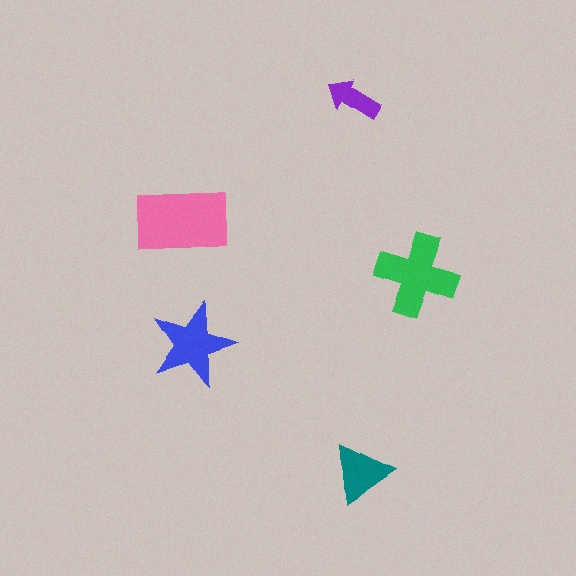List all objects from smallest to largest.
The purple arrow, the teal triangle, the blue star, the green cross, the pink rectangle.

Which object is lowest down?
The teal triangle is bottommost.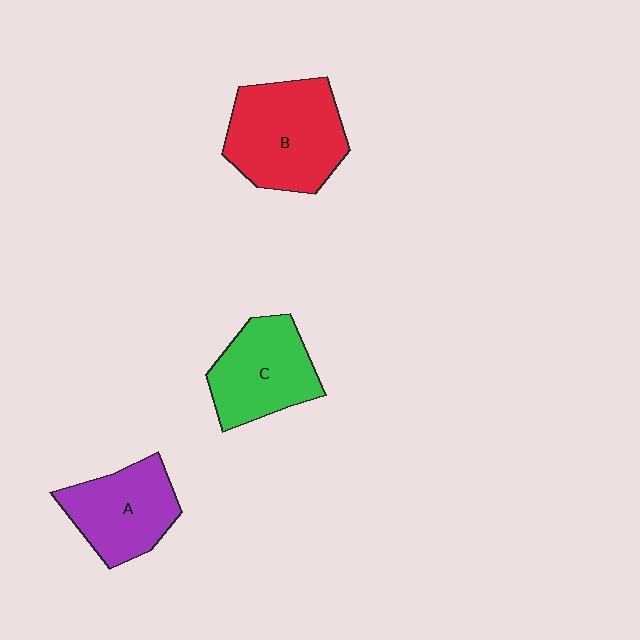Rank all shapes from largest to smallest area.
From largest to smallest: B (red), C (green), A (purple).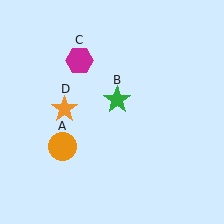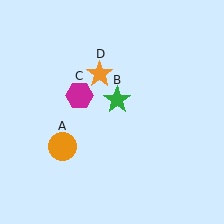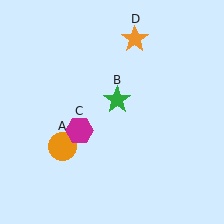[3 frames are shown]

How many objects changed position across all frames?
2 objects changed position: magenta hexagon (object C), orange star (object D).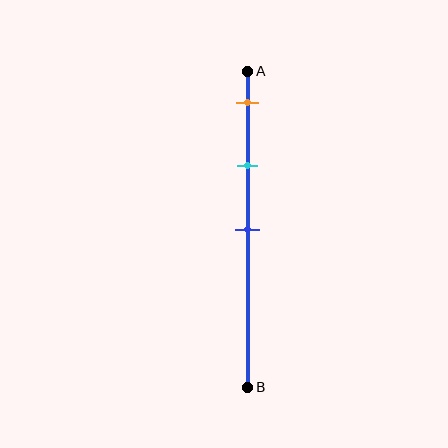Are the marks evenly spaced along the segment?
Yes, the marks are approximately evenly spaced.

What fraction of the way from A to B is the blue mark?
The blue mark is approximately 50% (0.5) of the way from A to B.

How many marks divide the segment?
There are 3 marks dividing the segment.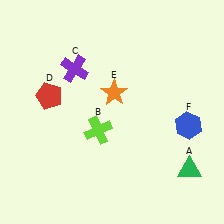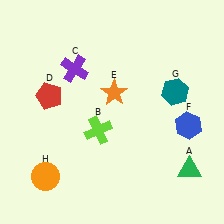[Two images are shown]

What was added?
A teal hexagon (G), an orange circle (H) were added in Image 2.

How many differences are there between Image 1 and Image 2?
There are 2 differences between the two images.